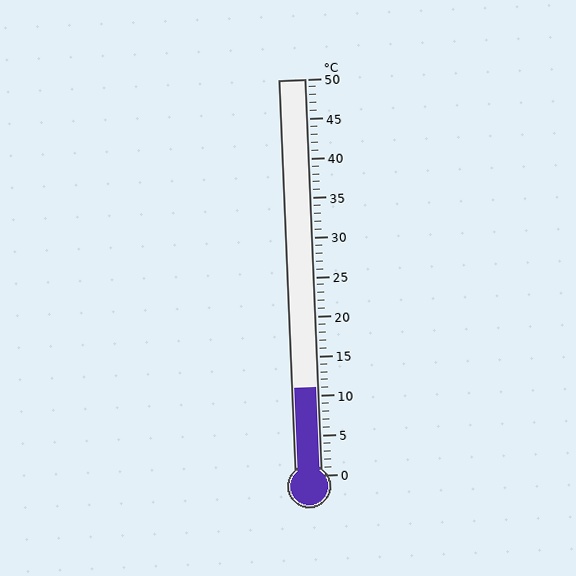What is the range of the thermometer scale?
The thermometer scale ranges from 0°C to 50°C.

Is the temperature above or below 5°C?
The temperature is above 5°C.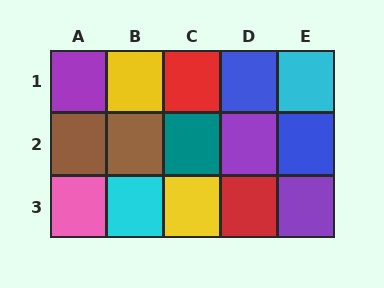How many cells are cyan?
2 cells are cyan.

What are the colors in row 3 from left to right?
Pink, cyan, yellow, red, purple.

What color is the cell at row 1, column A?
Purple.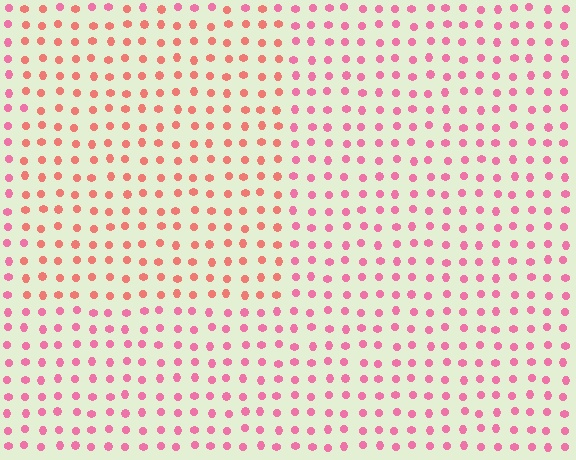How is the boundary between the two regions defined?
The boundary is defined purely by a slight shift in hue (about 29 degrees). Spacing, size, and orientation are identical on both sides.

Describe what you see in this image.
The image is filled with small pink elements in a uniform arrangement. A rectangle-shaped region is visible where the elements are tinted to a slightly different hue, forming a subtle color boundary.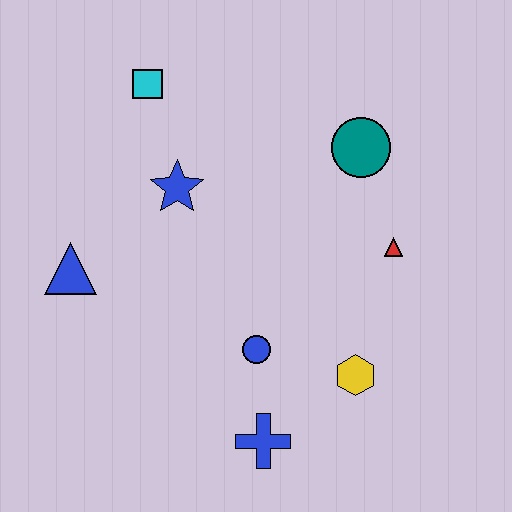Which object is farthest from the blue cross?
The cyan square is farthest from the blue cross.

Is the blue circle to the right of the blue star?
Yes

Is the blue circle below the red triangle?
Yes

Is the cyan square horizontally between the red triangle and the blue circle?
No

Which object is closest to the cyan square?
The blue star is closest to the cyan square.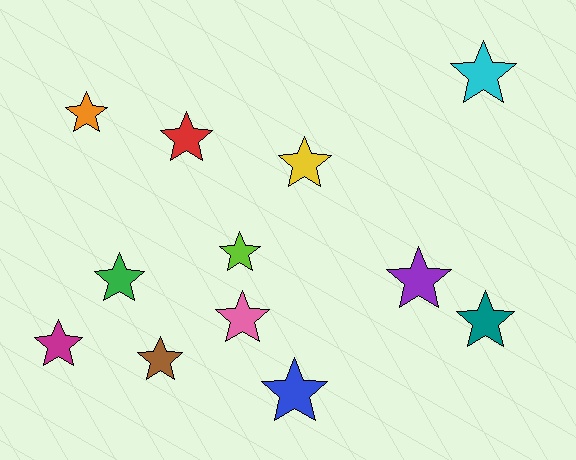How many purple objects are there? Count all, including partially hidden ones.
There is 1 purple object.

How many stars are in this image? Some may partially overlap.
There are 12 stars.